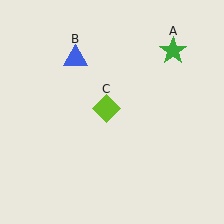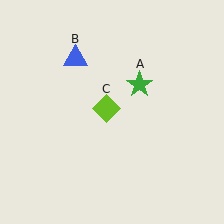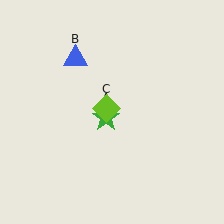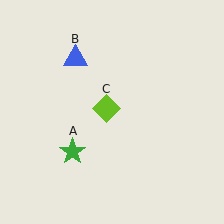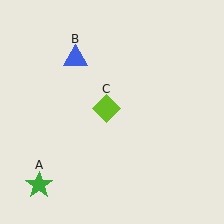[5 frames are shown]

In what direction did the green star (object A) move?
The green star (object A) moved down and to the left.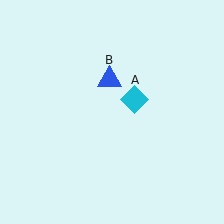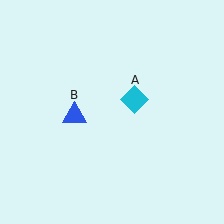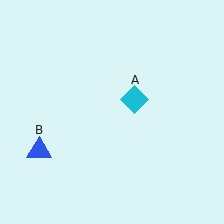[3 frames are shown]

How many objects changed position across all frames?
1 object changed position: blue triangle (object B).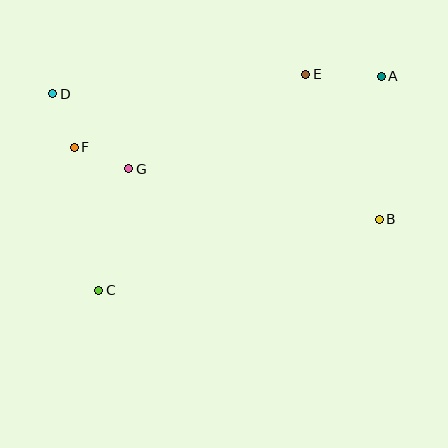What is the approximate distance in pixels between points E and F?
The distance between E and F is approximately 243 pixels.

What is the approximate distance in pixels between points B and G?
The distance between B and G is approximately 256 pixels.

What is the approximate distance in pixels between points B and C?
The distance between B and C is approximately 290 pixels.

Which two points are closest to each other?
Points D and F are closest to each other.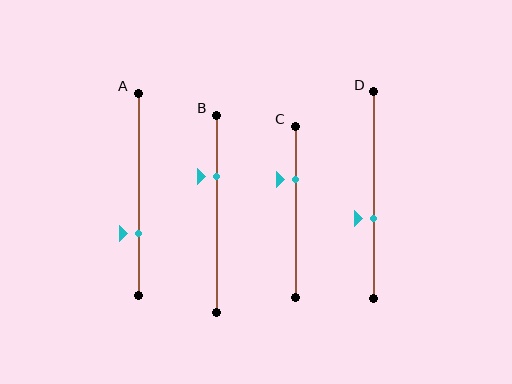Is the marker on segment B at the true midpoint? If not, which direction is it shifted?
No, the marker on segment B is shifted upward by about 19% of the segment length.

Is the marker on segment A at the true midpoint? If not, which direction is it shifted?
No, the marker on segment A is shifted downward by about 19% of the segment length.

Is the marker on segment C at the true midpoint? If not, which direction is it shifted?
No, the marker on segment C is shifted upward by about 19% of the segment length.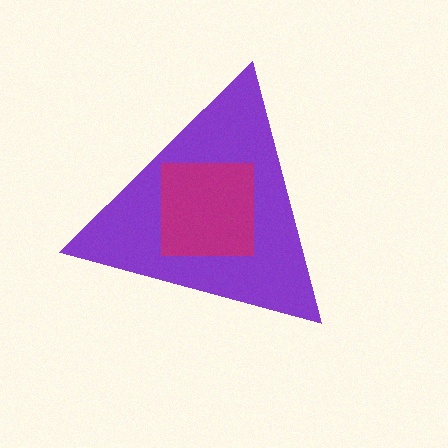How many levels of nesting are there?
2.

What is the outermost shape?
The purple triangle.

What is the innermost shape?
The magenta square.